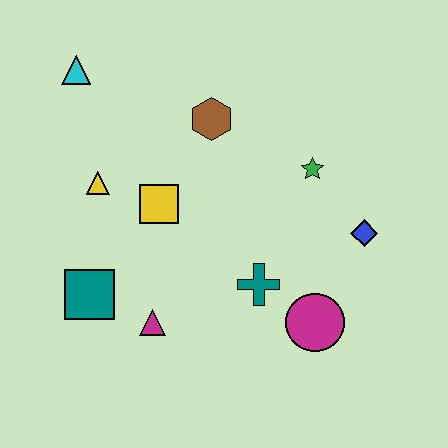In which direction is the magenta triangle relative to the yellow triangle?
The magenta triangle is below the yellow triangle.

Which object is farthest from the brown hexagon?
The magenta circle is farthest from the brown hexagon.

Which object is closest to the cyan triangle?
The yellow triangle is closest to the cyan triangle.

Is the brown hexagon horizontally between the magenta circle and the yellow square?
Yes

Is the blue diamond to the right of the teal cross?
Yes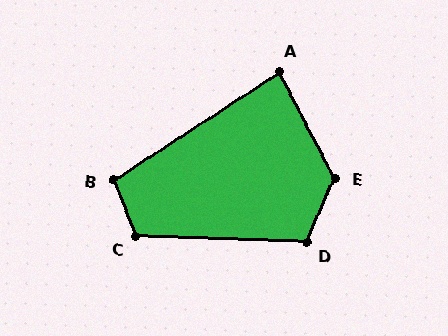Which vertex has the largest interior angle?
E, at approximately 129 degrees.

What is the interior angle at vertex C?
Approximately 114 degrees (obtuse).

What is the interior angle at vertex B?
Approximately 101 degrees (obtuse).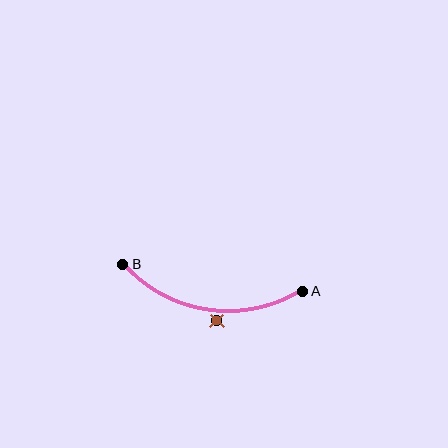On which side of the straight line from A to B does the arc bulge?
The arc bulges below the straight line connecting A and B.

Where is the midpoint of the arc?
The arc midpoint is the point on the curve farthest from the straight line joining A and B. It sits below that line.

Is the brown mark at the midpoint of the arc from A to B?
No — the brown mark does not lie on the arc at all. It sits slightly outside the curve.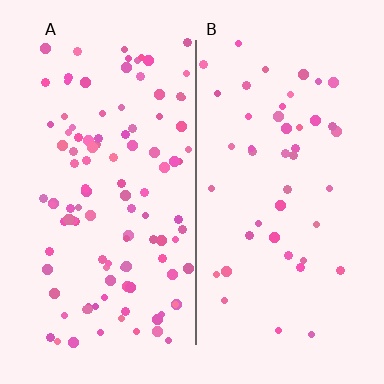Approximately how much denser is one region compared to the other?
Approximately 2.5× — region A over region B.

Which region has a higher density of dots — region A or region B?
A (the left).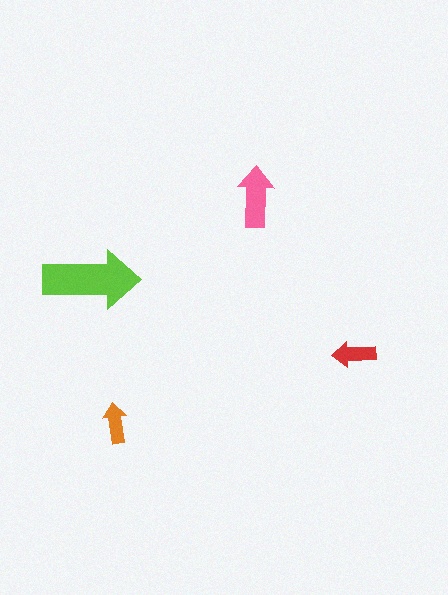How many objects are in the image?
There are 4 objects in the image.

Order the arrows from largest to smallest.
the lime one, the pink one, the red one, the orange one.